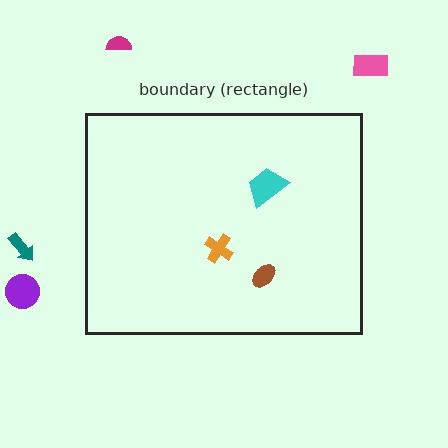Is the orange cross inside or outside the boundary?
Inside.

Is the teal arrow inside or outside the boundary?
Outside.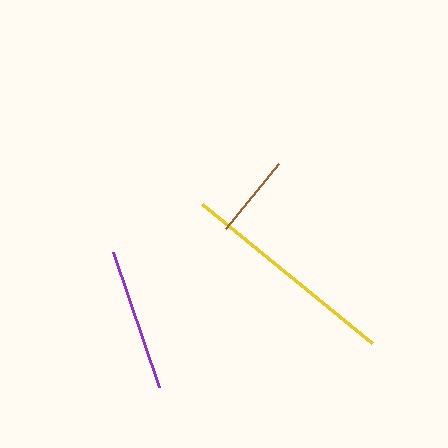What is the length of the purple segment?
The purple segment is approximately 143 pixels long.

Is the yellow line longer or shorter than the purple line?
The yellow line is longer than the purple line.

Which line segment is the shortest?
The brown line is the shortest at approximately 83 pixels.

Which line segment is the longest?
The yellow line is the longest at approximately 220 pixels.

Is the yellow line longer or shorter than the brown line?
The yellow line is longer than the brown line.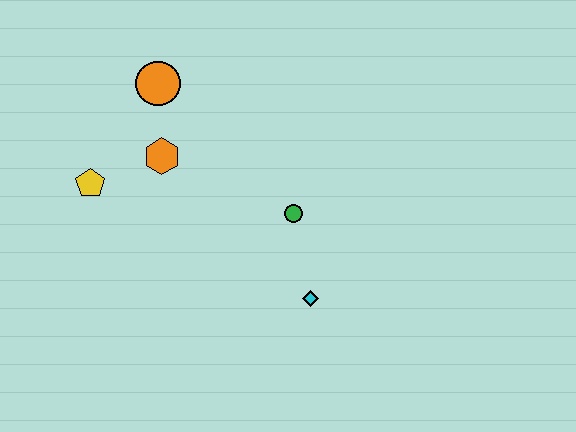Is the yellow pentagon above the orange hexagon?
No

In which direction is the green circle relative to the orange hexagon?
The green circle is to the right of the orange hexagon.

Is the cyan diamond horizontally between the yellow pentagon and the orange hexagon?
No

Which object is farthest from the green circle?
The yellow pentagon is farthest from the green circle.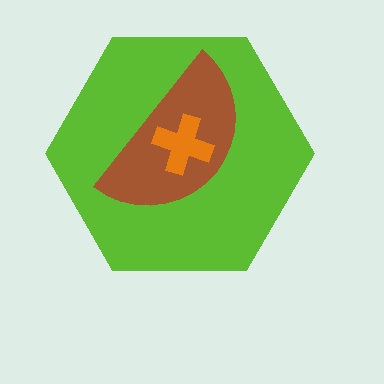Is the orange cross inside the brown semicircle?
Yes.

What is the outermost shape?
The lime hexagon.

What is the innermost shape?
The orange cross.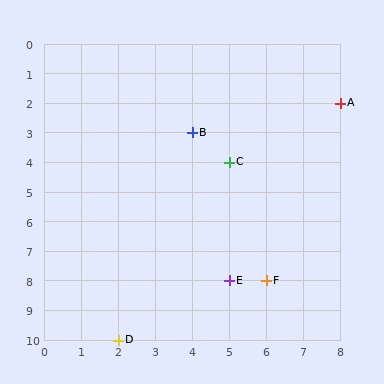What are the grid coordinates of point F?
Point F is at grid coordinates (6, 8).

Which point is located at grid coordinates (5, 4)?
Point C is at (5, 4).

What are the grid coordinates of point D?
Point D is at grid coordinates (2, 10).